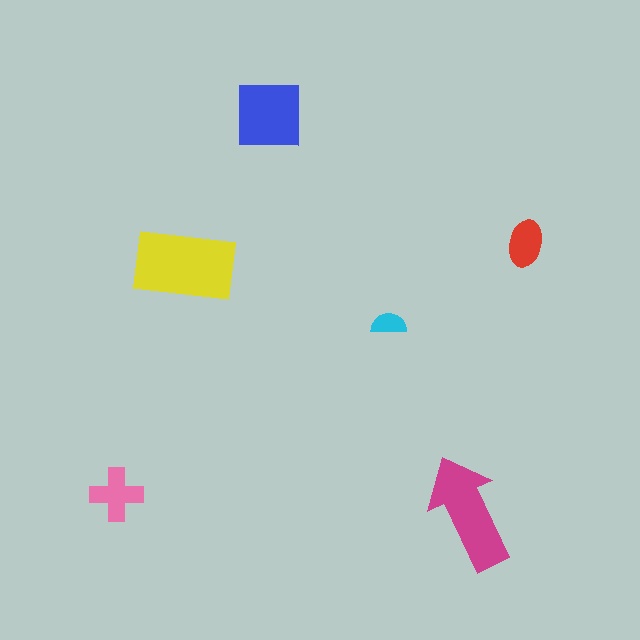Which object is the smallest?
The cyan semicircle.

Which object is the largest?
The yellow rectangle.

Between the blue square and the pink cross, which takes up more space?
The blue square.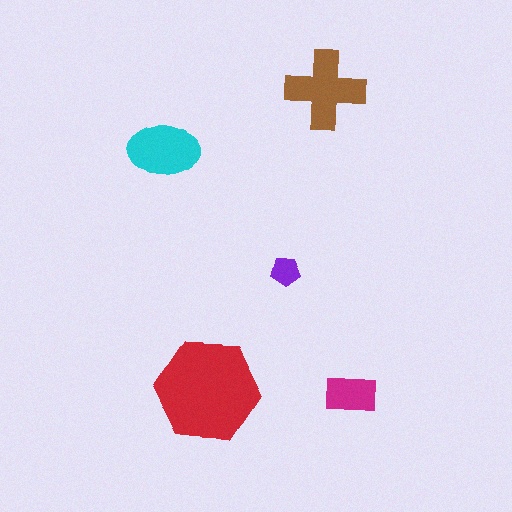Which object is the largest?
The red hexagon.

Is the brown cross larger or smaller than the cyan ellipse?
Larger.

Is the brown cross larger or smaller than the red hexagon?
Smaller.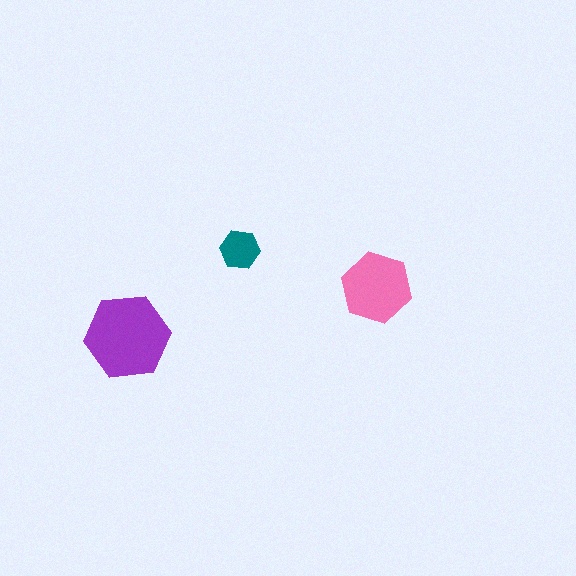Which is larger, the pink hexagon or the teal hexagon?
The pink one.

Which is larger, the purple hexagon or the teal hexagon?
The purple one.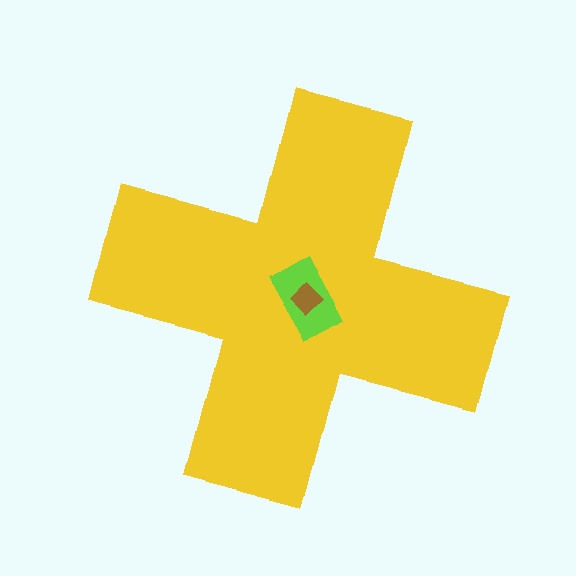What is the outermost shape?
The yellow cross.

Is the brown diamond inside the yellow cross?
Yes.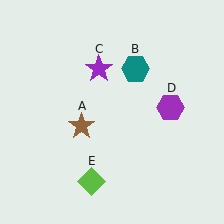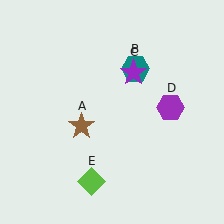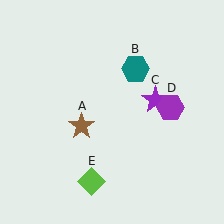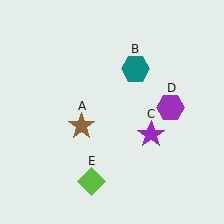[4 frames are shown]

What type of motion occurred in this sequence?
The purple star (object C) rotated clockwise around the center of the scene.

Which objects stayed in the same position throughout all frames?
Brown star (object A) and teal hexagon (object B) and purple hexagon (object D) and lime diamond (object E) remained stationary.